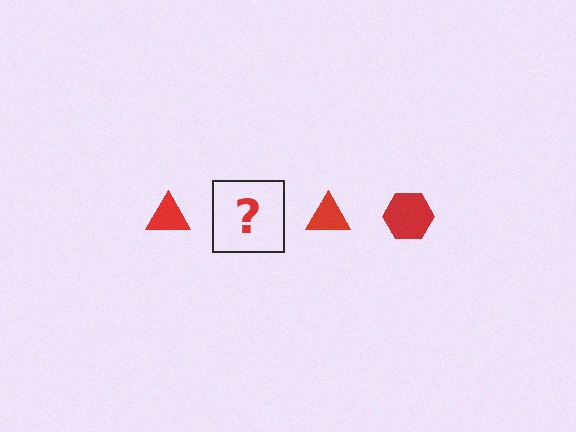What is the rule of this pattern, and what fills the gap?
The rule is that the pattern cycles through triangle, hexagon shapes in red. The gap should be filled with a red hexagon.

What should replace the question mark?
The question mark should be replaced with a red hexagon.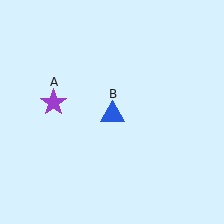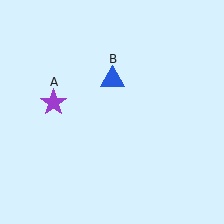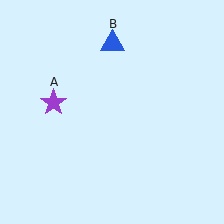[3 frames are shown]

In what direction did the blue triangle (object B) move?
The blue triangle (object B) moved up.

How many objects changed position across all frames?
1 object changed position: blue triangle (object B).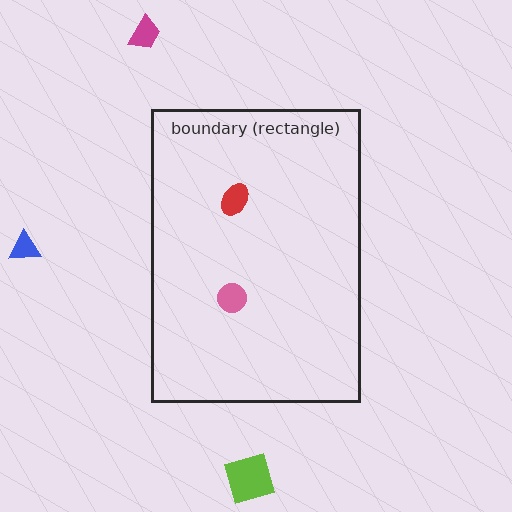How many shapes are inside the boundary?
2 inside, 3 outside.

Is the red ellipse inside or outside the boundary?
Inside.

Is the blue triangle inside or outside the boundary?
Outside.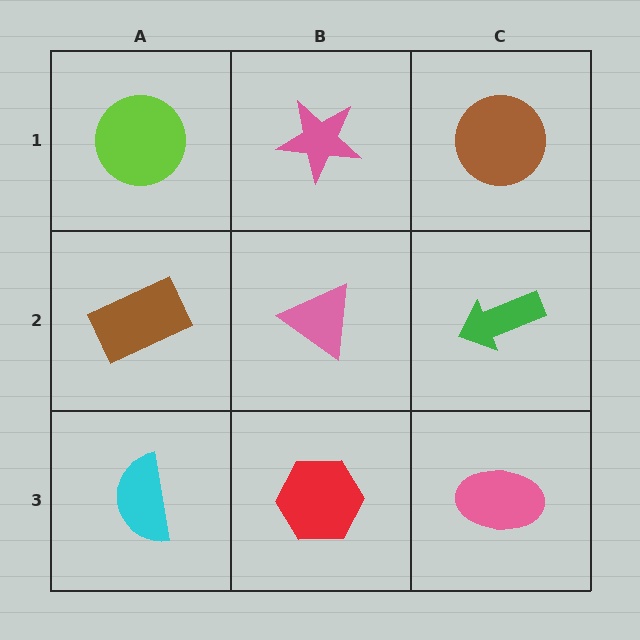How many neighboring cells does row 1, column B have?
3.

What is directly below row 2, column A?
A cyan semicircle.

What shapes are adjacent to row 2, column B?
A pink star (row 1, column B), a red hexagon (row 3, column B), a brown rectangle (row 2, column A), a green arrow (row 2, column C).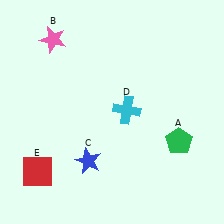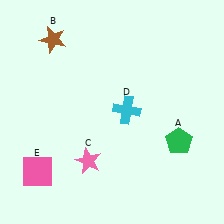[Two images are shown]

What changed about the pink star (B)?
In Image 1, B is pink. In Image 2, it changed to brown.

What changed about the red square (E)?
In Image 1, E is red. In Image 2, it changed to pink.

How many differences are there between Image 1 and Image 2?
There are 3 differences between the two images.